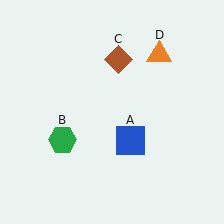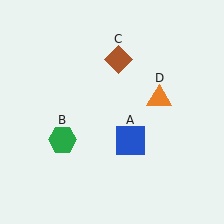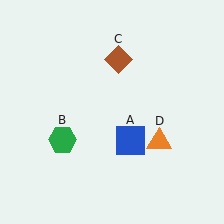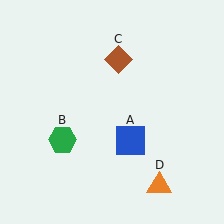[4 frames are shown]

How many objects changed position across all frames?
1 object changed position: orange triangle (object D).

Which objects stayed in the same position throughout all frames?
Blue square (object A) and green hexagon (object B) and brown diamond (object C) remained stationary.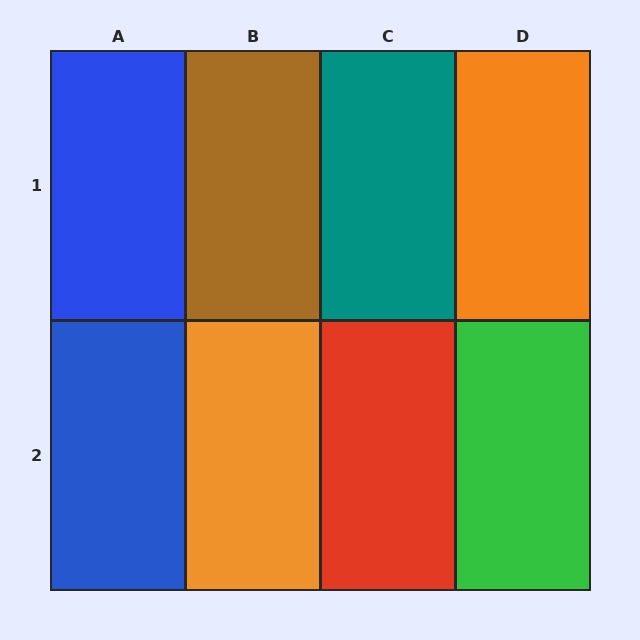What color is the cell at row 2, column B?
Orange.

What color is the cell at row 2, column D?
Green.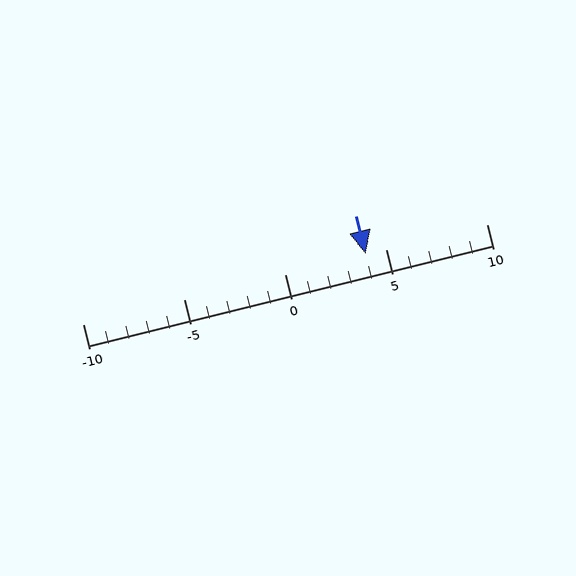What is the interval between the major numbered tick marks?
The major tick marks are spaced 5 units apart.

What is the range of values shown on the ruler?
The ruler shows values from -10 to 10.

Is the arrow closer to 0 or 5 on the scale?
The arrow is closer to 5.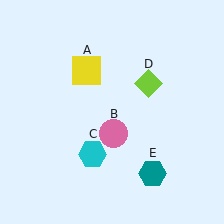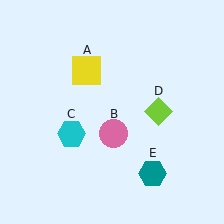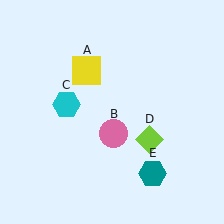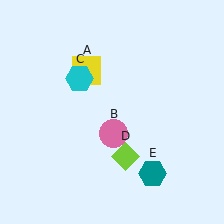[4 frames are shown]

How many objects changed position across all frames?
2 objects changed position: cyan hexagon (object C), lime diamond (object D).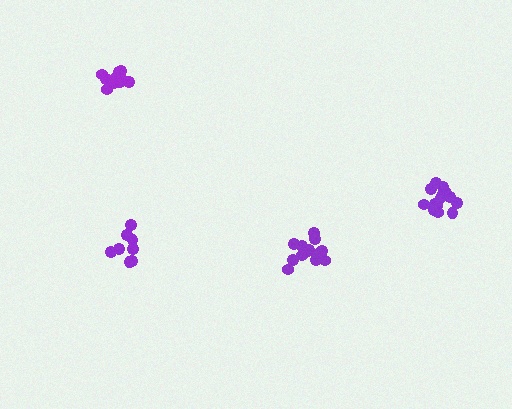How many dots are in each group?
Group 1: 12 dots, Group 2: 14 dots, Group 3: 8 dots, Group 4: 14 dots (48 total).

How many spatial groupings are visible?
There are 4 spatial groupings.